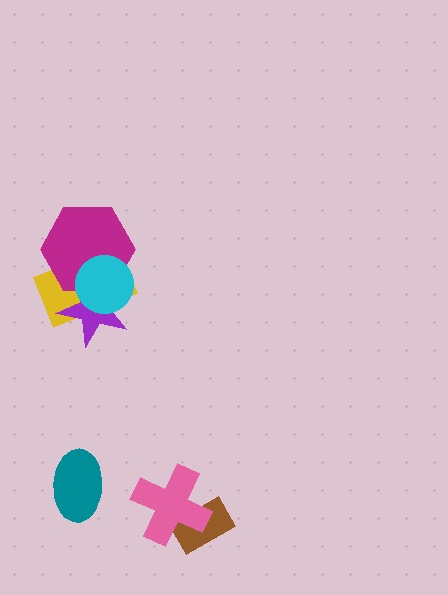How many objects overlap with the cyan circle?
3 objects overlap with the cyan circle.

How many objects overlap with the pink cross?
1 object overlaps with the pink cross.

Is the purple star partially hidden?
Yes, it is partially covered by another shape.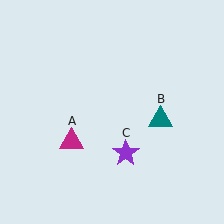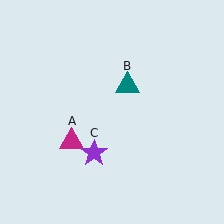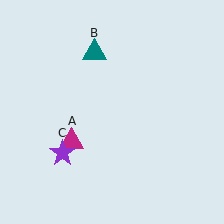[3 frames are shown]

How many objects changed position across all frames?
2 objects changed position: teal triangle (object B), purple star (object C).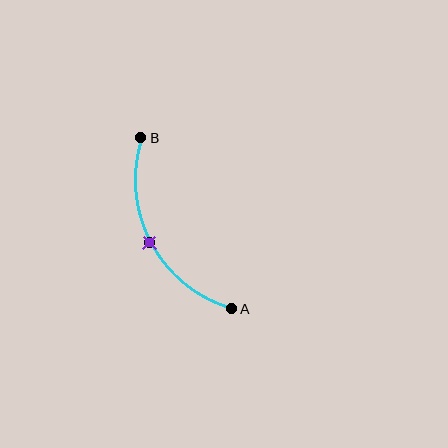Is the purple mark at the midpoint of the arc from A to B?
Yes. The purple mark lies on the arc at equal arc-length from both A and B — it is the arc midpoint.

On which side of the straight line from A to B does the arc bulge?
The arc bulges to the left of the straight line connecting A and B.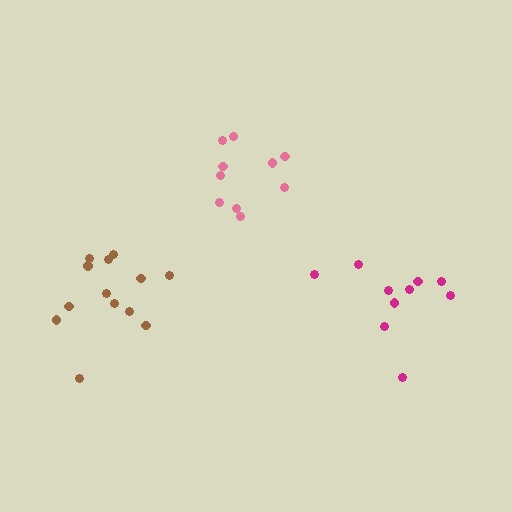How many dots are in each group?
Group 1: 10 dots, Group 2: 10 dots, Group 3: 13 dots (33 total).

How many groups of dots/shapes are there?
There are 3 groups.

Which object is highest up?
The pink cluster is topmost.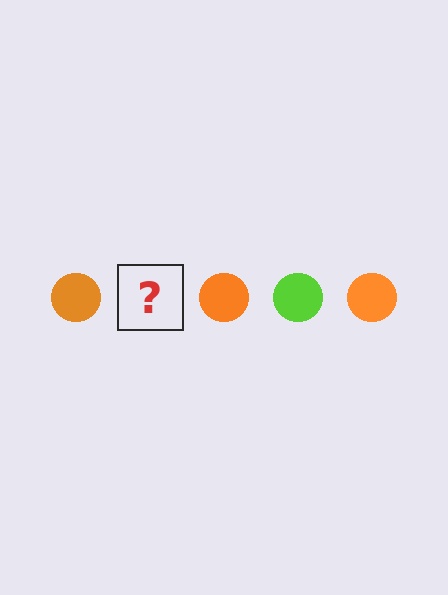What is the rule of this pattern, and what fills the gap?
The rule is that the pattern cycles through orange, lime circles. The gap should be filled with a lime circle.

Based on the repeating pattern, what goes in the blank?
The blank should be a lime circle.